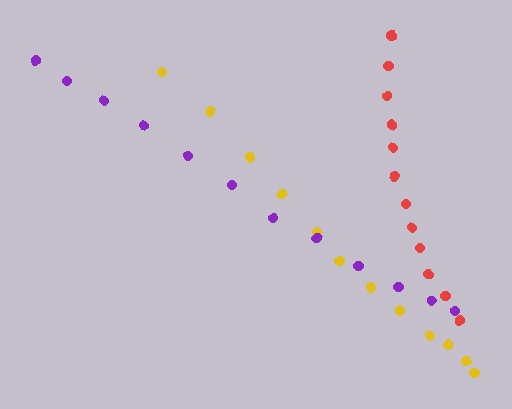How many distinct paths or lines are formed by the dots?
There are 3 distinct paths.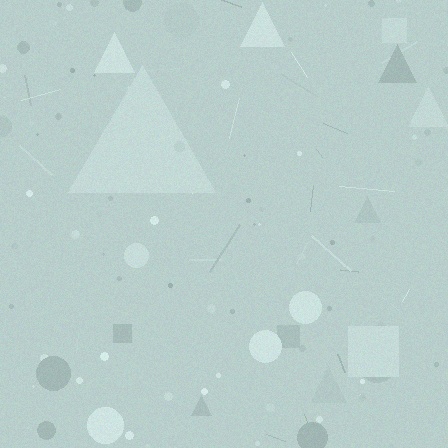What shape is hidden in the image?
A triangle is hidden in the image.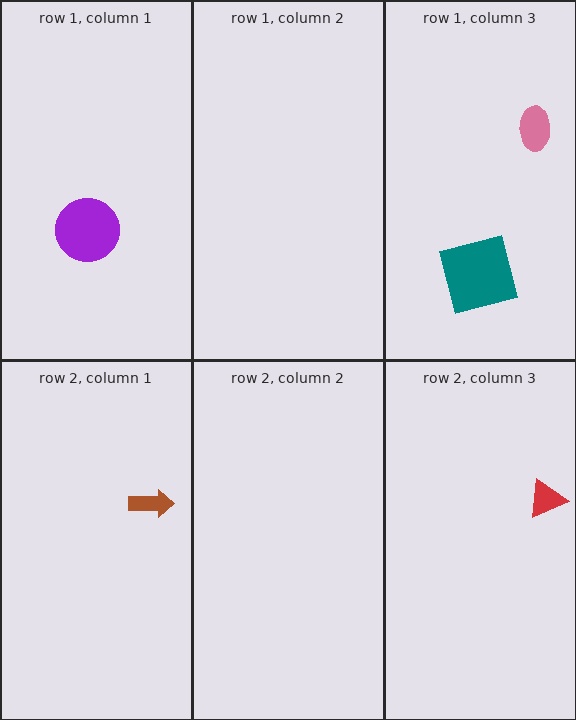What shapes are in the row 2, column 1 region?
The brown arrow.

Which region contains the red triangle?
The row 2, column 3 region.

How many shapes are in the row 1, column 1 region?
1.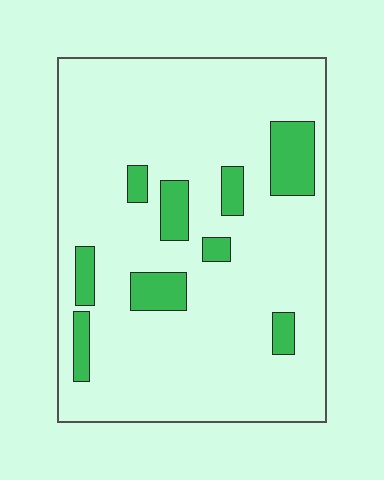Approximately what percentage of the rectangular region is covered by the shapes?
Approximately 15%.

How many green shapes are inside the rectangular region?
9.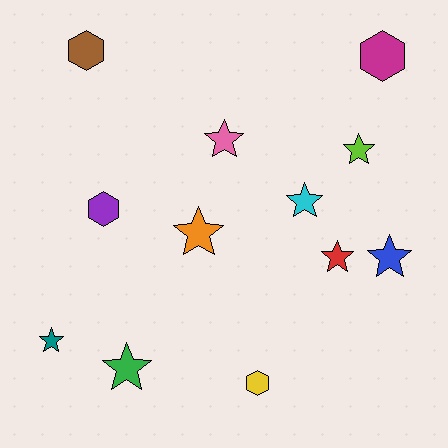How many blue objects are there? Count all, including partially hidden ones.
There is 1 blue object.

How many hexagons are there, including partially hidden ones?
There are 4 hexagons.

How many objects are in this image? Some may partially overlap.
There are 12 objects.